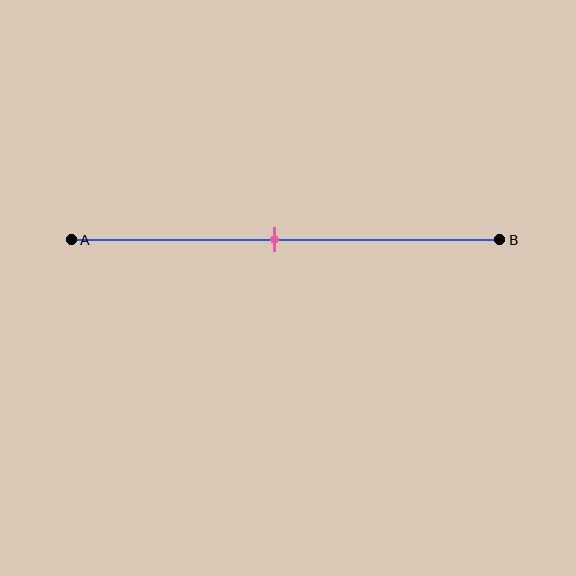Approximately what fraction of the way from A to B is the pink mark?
The pink mark is approximately 50% of the way from A to B.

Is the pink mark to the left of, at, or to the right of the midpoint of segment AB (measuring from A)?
The pink mark is approximately at the midpoint of segment AB.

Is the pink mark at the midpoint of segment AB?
Yes, the mark is approximately at the midpoint.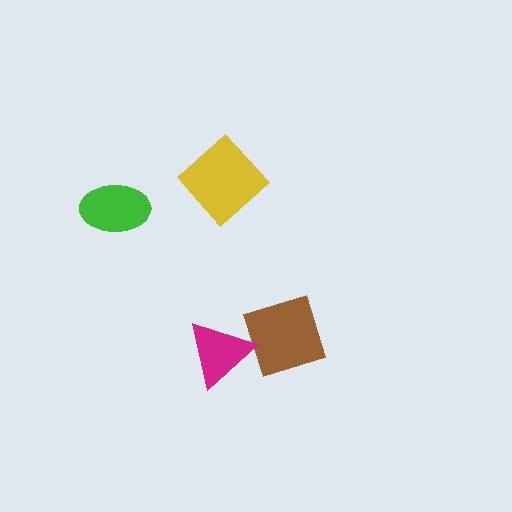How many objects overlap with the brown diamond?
1 object overlaps with the brown diamond.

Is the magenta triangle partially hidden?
No, no other shape covers it.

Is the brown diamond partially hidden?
Yes, it is partially covered by another shape.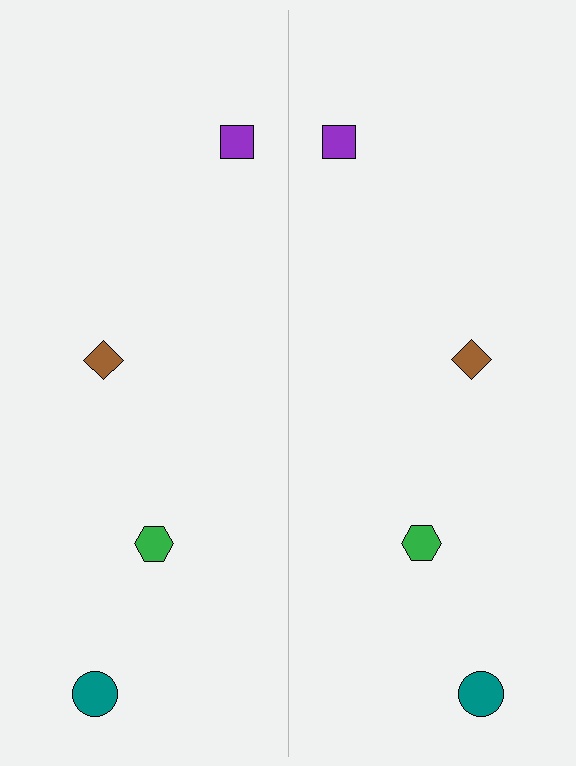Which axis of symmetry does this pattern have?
The pattern has a vertical axis of symmetry running through the center of the image.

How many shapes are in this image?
There are 8 shapes in this image.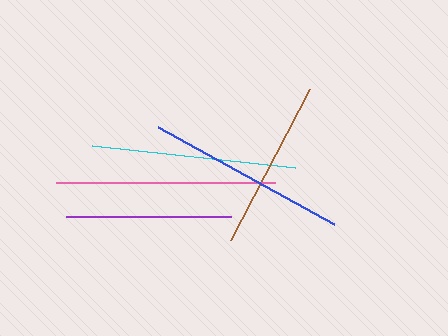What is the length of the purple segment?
The purple segment is approximately 164 pixels long.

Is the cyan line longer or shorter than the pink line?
The pink line is longer than the cyan line.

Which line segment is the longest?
The pink line is the longest at approximately 219 pixels.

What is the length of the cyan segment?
The cyan segment is approximately 204 pixels long.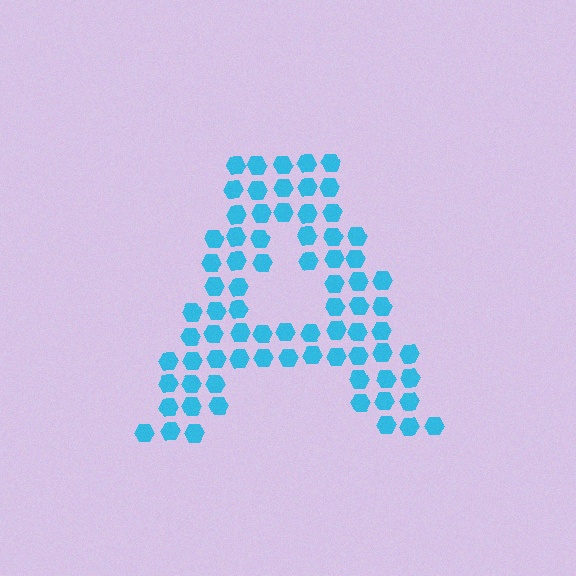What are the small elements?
The small elements are hexagons.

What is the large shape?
The large shape is the letter A.